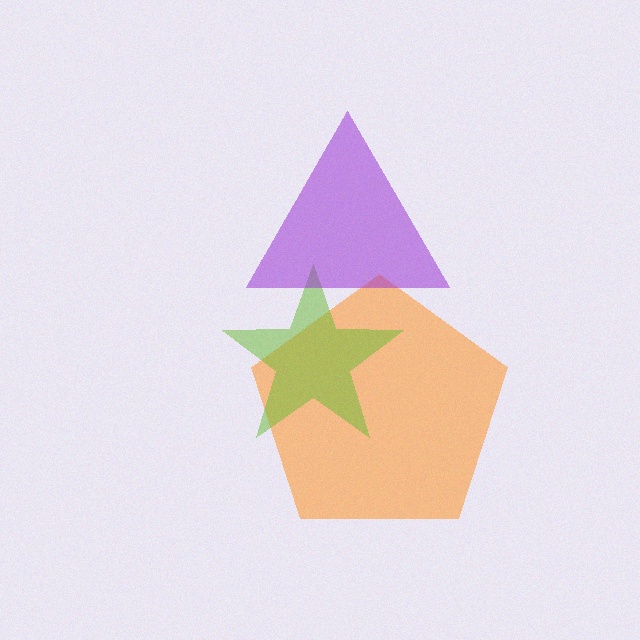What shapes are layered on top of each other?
The layered shapes are: an orange pentagon, a lime star, a purple triangle.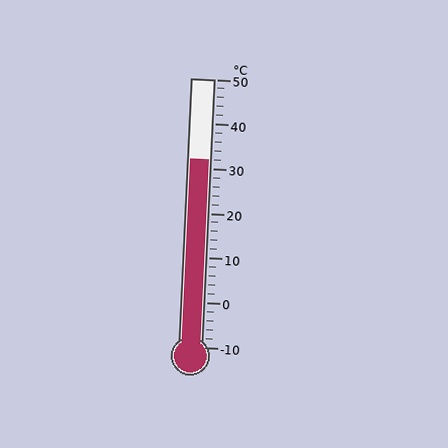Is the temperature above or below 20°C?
The temperature is above 20°C.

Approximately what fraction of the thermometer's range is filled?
The thermometer is filled to approximately 70% of its range.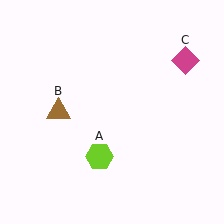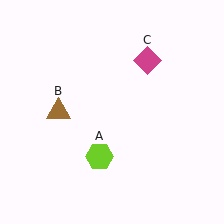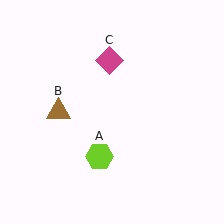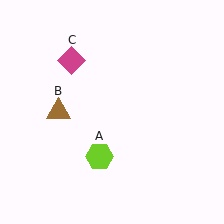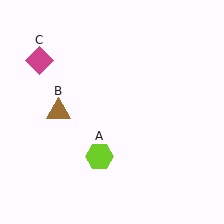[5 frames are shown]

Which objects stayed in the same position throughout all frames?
Lime hexagon (object A) and brown triangle (object B) remained stationary.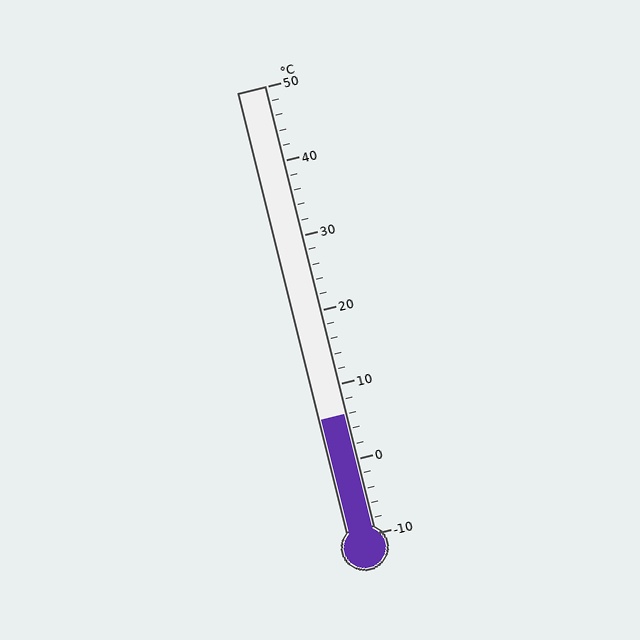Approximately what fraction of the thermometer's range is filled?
The thermometer is filled to approximately 25% of its range.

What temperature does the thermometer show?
The thermometer shows approximately 6°C.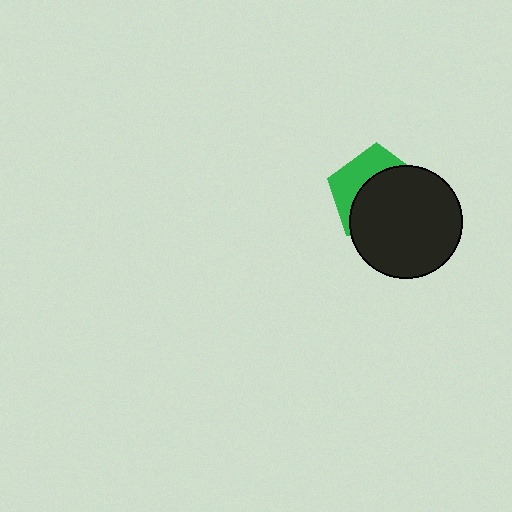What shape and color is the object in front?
The object in front is a black circle.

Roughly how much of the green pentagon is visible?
A small part of it is visible (roughly 36%).